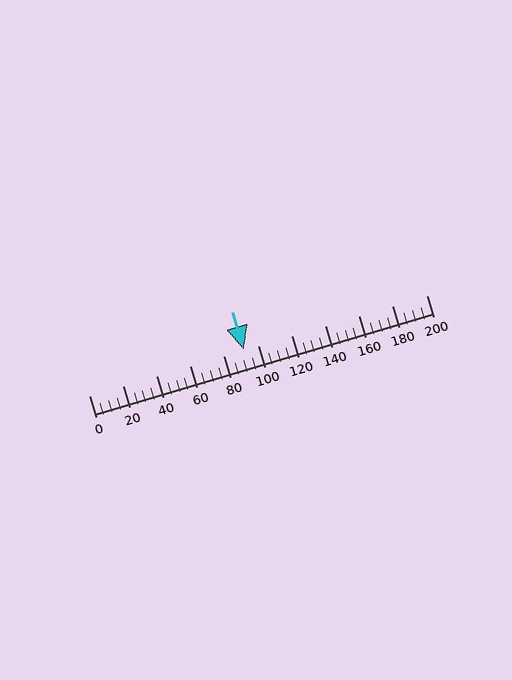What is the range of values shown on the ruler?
The ruler shows values from 0 to 200.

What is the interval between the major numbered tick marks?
The major tick marks are spaced 20 units apart.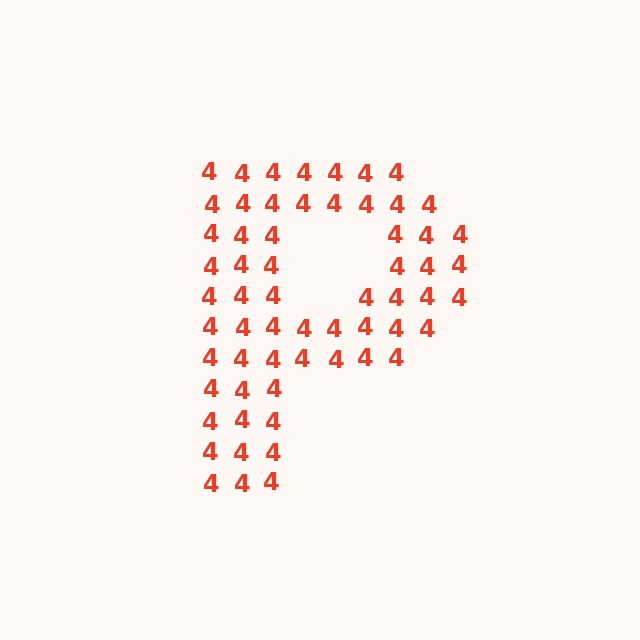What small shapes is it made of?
It is made of small digit 4's.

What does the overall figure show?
The overall figure shows the letter P.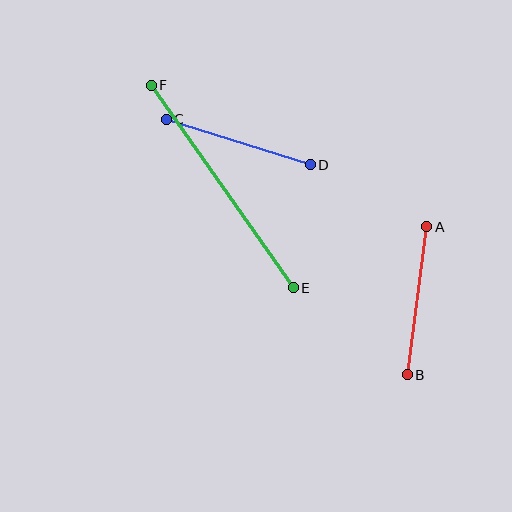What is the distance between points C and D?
The distance is approximately 151 pixels.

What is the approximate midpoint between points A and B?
The midpoint is at approximately (417, 301) pixels.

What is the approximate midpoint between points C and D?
The midpoint is at approximately (238, 142) pixels.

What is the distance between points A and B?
The distance is approximately 149 pixels.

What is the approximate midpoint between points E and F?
The midpoint is at approximately (222, 187) pixels.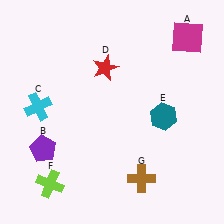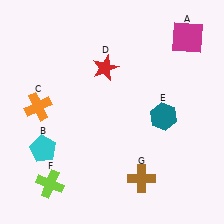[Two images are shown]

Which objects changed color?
B changed from purple to cyan. C changed from cyan to orange.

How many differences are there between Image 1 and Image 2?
There are 2 differences between the two images.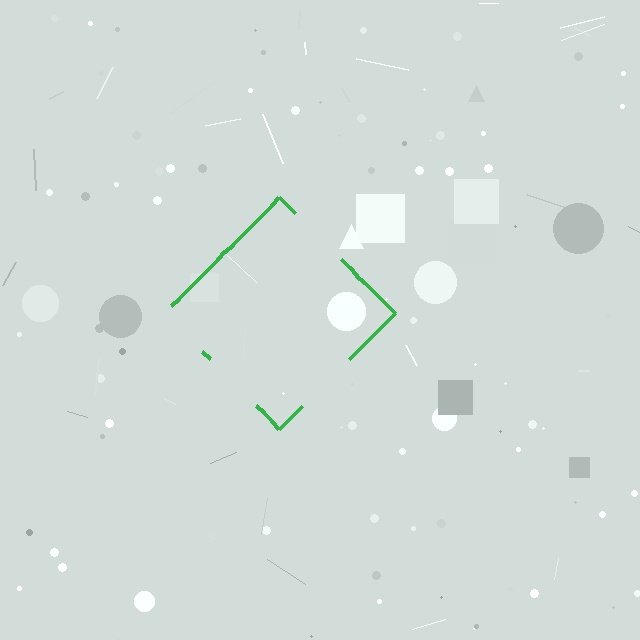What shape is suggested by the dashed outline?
The dashed outline suggests a diamond.